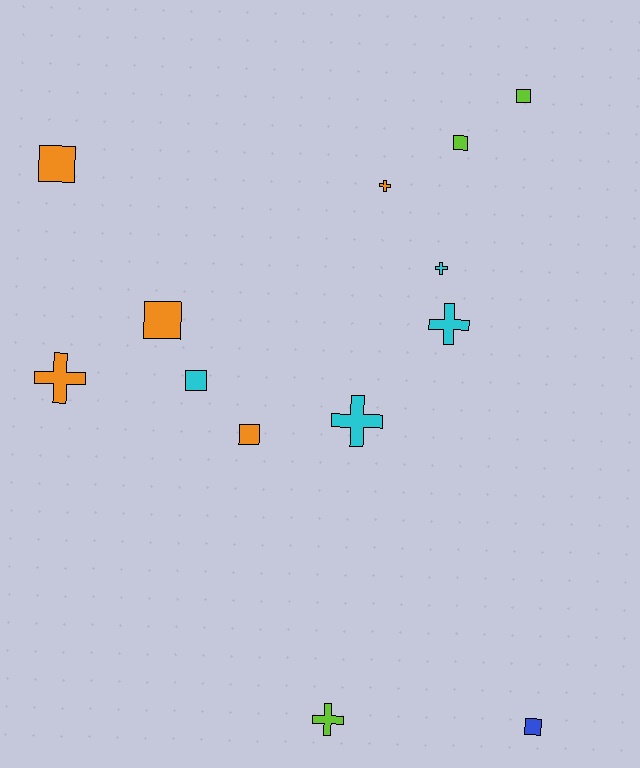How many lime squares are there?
There are 2 lime squares.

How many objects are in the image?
There are 13 objects.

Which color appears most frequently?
Orange, with 5 objects.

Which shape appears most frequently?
Square, with 7 objects.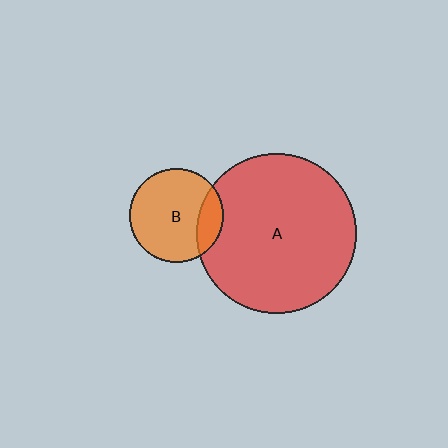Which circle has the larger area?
Circle A (red).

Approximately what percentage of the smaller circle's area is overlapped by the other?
Approximately 20%.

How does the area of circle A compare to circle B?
Approximately 2.9 times.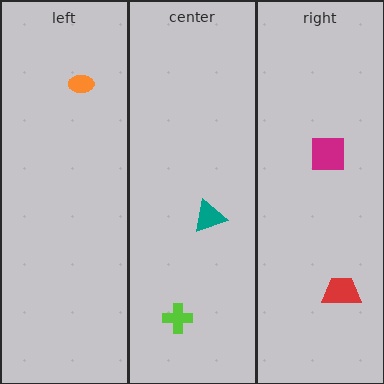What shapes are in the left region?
The orange ellipse.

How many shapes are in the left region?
1.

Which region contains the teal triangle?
The center region.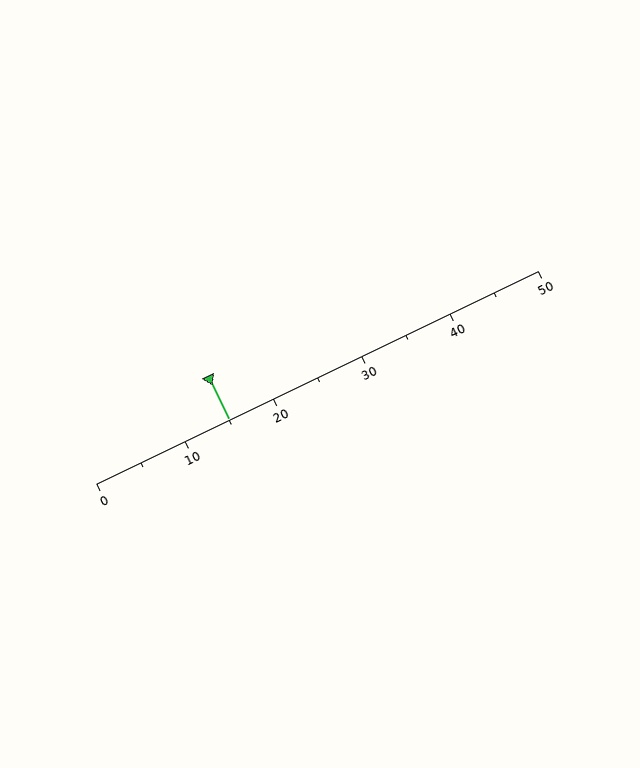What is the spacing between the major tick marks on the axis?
The major ticks are spaced 10 apart.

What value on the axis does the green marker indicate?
The marker indicates approximately 15.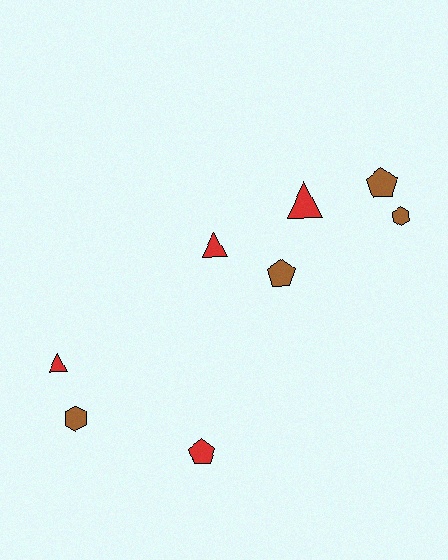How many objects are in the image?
There are 8 objects.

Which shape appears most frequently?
Triangle, with 3 objects.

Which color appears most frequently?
Red, with 4 objects.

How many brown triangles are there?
There are no brown triangles.